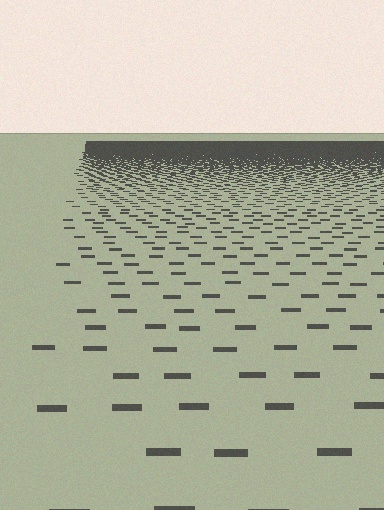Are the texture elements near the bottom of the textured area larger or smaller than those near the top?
Larger. Near the bottom, elements are closer to the viewer and appear at a bigger on-screen size.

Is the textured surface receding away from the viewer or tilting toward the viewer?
The surface is receding away from the viewer. Texture elements get smaller and denser toward the top.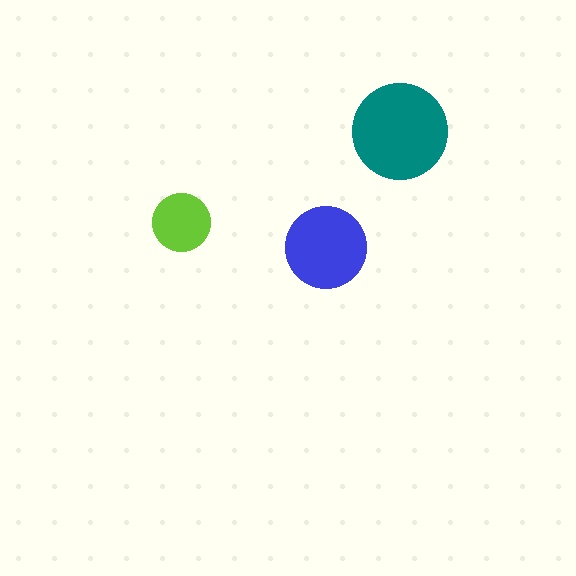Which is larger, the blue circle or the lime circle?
The blue one.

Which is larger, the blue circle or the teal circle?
The teal one.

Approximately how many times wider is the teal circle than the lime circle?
About 1.5 times wider.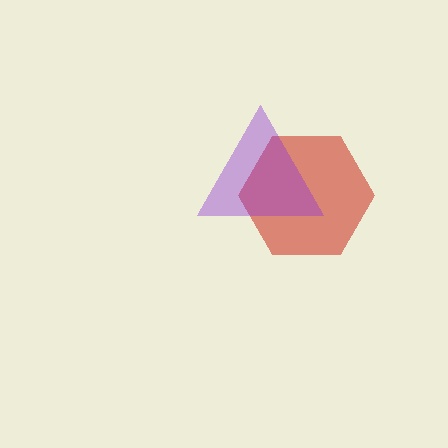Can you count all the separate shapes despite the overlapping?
Yes, there are 2 separate shapes.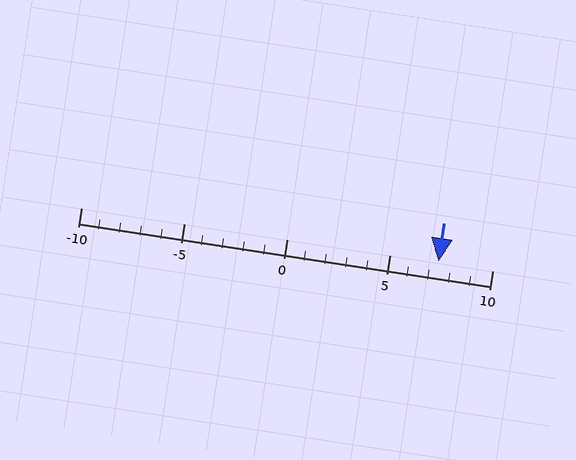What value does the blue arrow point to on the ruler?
The blue arrow points to approximately 7.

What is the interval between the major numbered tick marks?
The major tick marks are spaced 5 units apart.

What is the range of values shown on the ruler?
The ruler shows values from -10 to 10.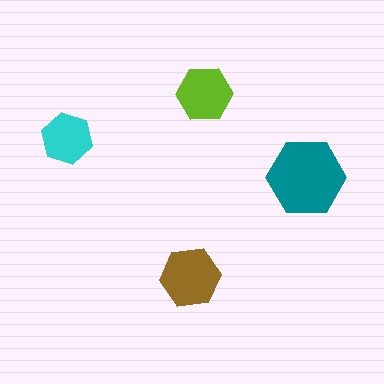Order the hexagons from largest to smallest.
the teal one, the brown one, the lime one, the cyan one.